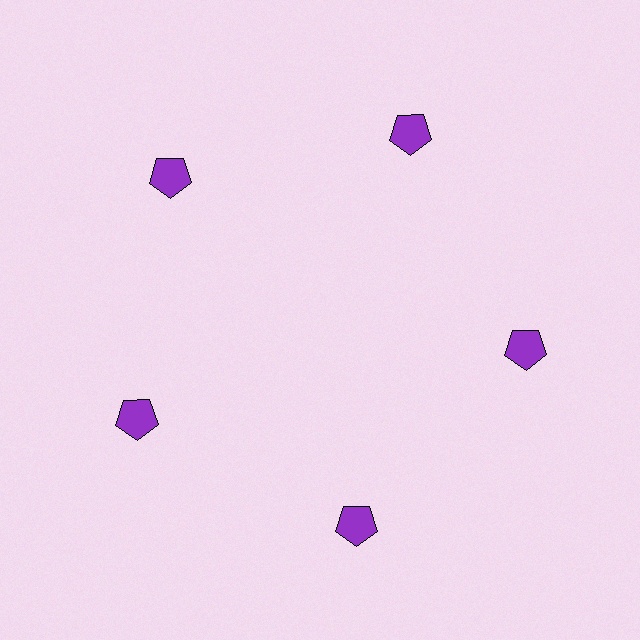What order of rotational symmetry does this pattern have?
This pattern has 5-fold rotational symmetry.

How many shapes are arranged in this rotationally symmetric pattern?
There are 5 shapes, arranged in 5 groups of 1.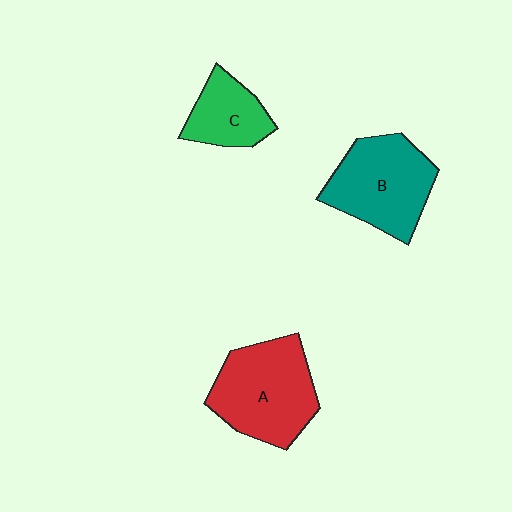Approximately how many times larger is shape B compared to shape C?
Approximately 1.7 times.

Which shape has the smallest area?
Shape C (green).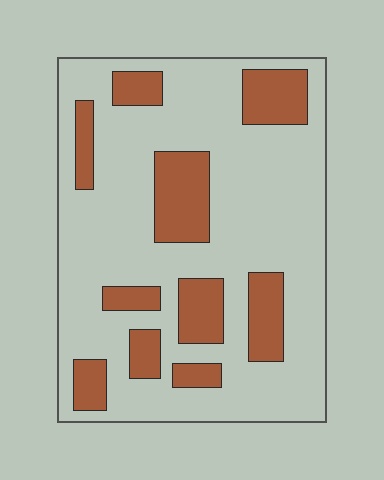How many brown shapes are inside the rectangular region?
10.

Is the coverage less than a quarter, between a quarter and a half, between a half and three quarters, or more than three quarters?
Between a quarter and a half.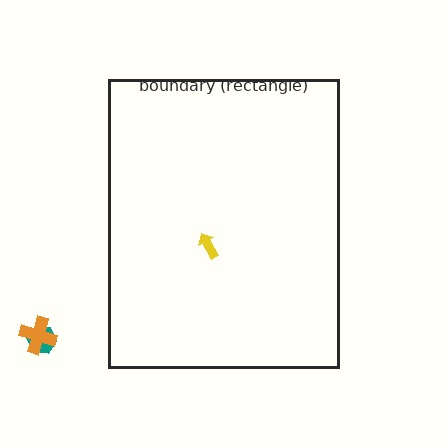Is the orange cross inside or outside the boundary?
Outside.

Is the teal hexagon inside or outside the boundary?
Outside.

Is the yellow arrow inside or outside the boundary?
Inside.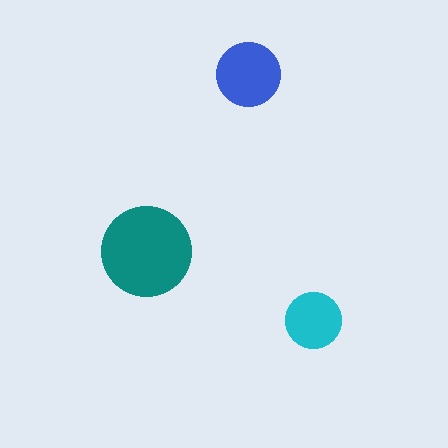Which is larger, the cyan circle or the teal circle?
The teal one.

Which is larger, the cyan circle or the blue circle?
The blue one.